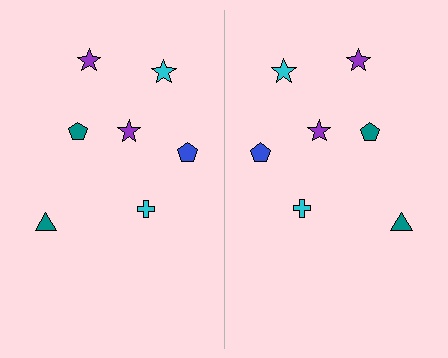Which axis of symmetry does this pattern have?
The pattern has a vertical axis of symmetry running through the center of the image.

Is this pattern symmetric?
Yes, this pattern has bilateral (reflection) symmetry.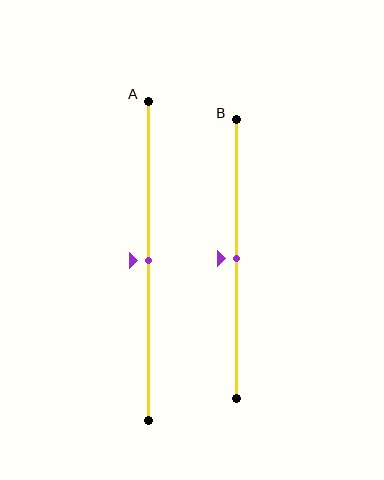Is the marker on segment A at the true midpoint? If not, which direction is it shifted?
Yes, the marker on segment A is at the true midpoint.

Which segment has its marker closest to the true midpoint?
Segment A has its marker closest to the true midpoint.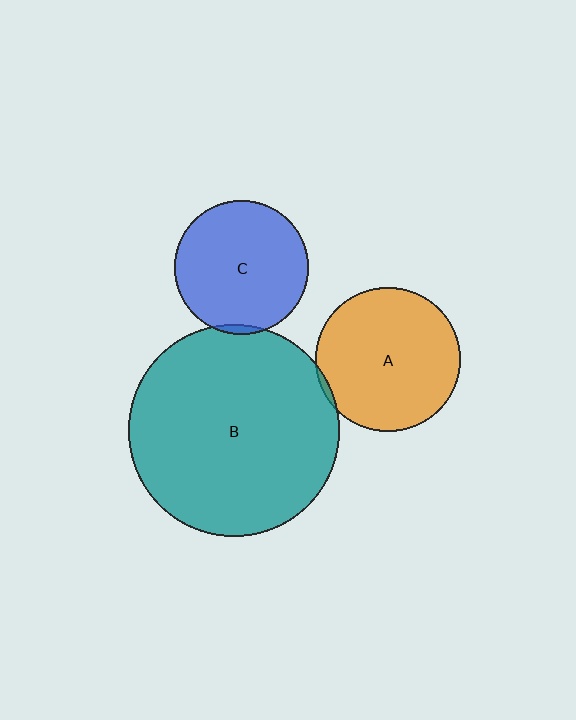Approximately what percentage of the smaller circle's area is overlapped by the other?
Approximately 5%.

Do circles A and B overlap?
Yes.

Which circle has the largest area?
Circle B (teal).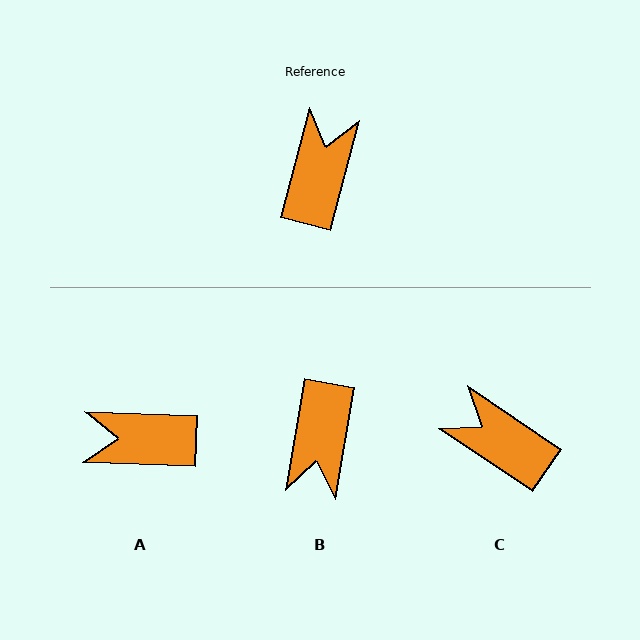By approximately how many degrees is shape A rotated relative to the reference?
Approximately 103 degrees counter-clockwise.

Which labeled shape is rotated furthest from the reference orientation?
B, about 175 degrees away.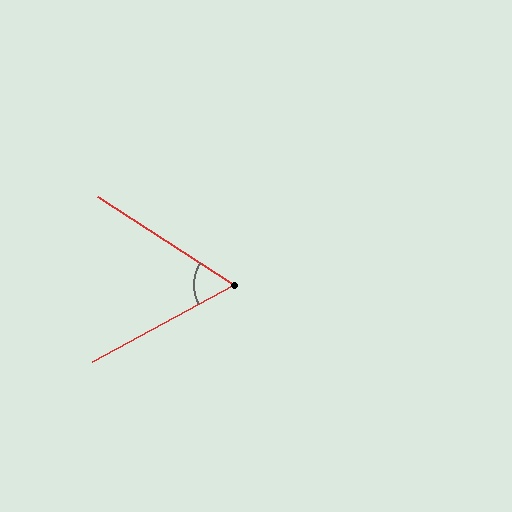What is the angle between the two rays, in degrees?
Approximately 61 degrees.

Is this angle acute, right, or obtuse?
It is acute.